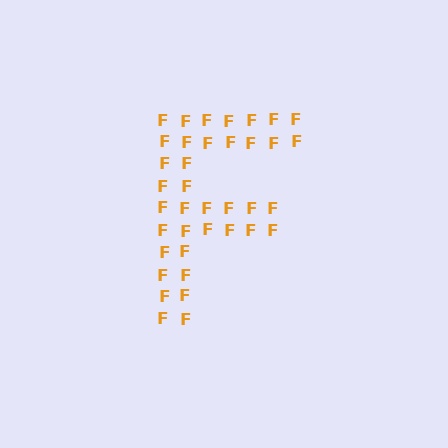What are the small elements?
The small elements are letter F's.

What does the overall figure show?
The overall figure shows the letter F.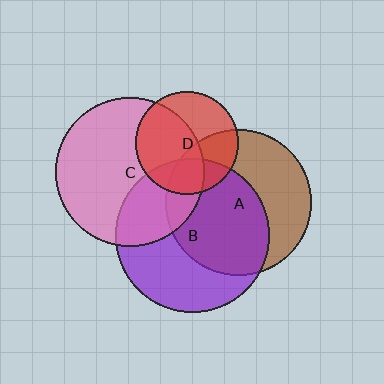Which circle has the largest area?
Circle B (purple).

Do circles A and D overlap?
Yes.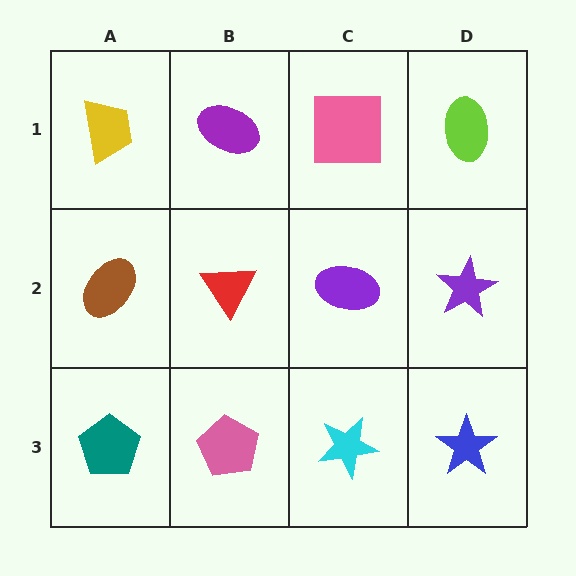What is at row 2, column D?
A purple star.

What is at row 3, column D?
A blue star.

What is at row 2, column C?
A purple ellipse.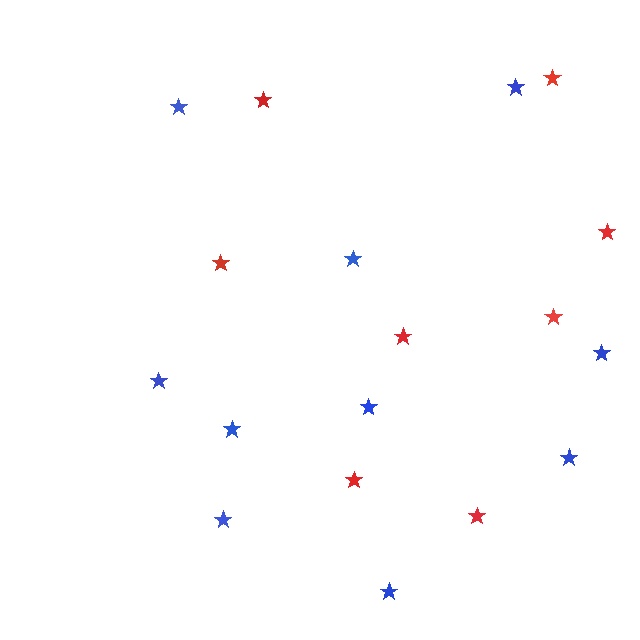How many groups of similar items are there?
There are 2 groups: one group of red stars (8) and one group of blue stars (10).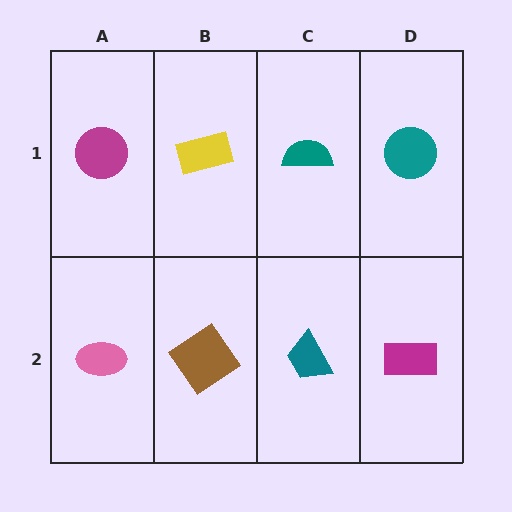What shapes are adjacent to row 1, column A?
A pink ellipse (row 2, column A), a yellow rectangle (row 1, column B).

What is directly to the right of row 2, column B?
A teal trapezoid.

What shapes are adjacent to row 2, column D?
A teal circle (row 1, column D), a teal trapezoid (row 2, column C).